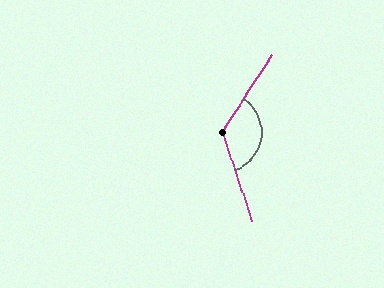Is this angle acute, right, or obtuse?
It is obtuse.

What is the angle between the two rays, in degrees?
Approximately 129 degrees.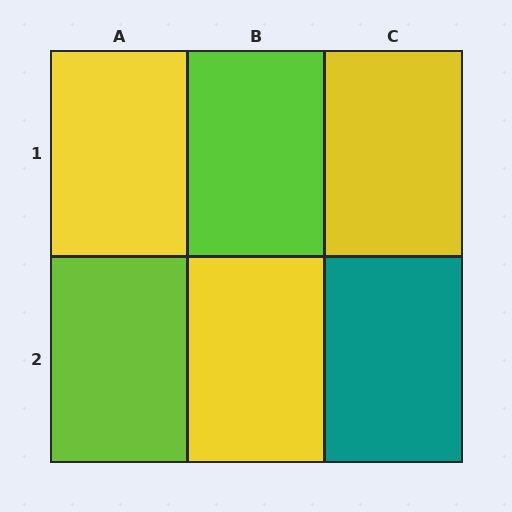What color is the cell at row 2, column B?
Yellow.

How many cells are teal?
1 cell is teal.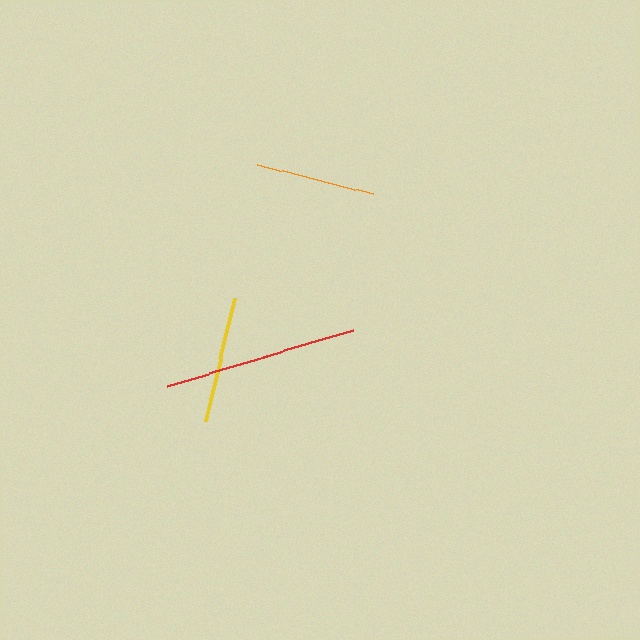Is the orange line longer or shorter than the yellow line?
The yellow line is longer than the orange line.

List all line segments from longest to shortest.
From longest to shortest: red, yellow, orange.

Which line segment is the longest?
The red line is the longest at approximately 194 pixels.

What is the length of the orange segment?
The orange segment is approximately 121 pixels long.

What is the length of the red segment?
The red segment is approximately 194 pixels long.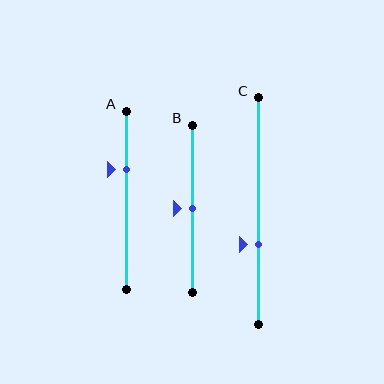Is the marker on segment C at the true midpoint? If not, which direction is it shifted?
No, the marker on segment C is shifted downward by about 15% of the segment length.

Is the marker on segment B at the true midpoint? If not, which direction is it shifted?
Yes, the marker on segment B is at the true midpoint.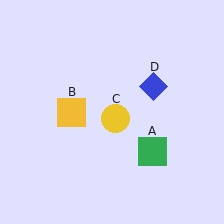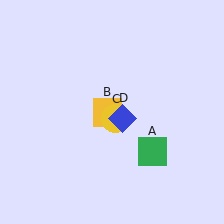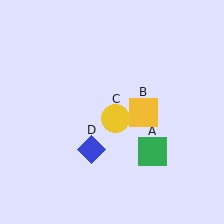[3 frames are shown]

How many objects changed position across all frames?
2 objects changed position: yellow square (object B), blue diamond (object D).